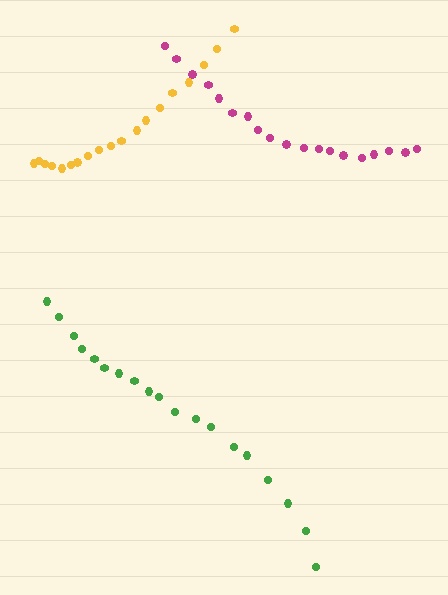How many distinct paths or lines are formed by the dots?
There are 3 distinct paths.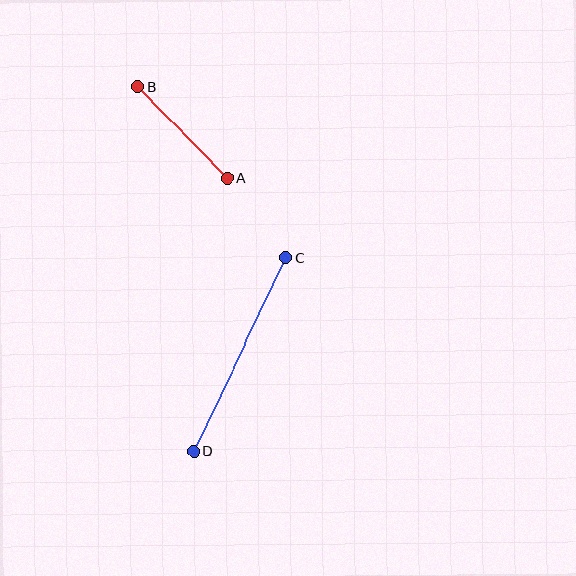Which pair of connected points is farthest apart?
Points C and D are farthest apart.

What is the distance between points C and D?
The distance is approximately 214 pixels.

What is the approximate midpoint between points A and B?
The midpoint is at approximately (183, 133) pixels.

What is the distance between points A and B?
The distance is approximately 127 pixels.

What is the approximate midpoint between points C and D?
The midpoint is at approximately (239, 354) pixels.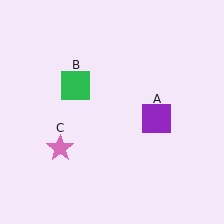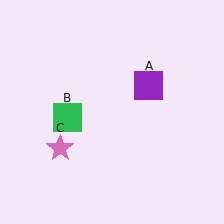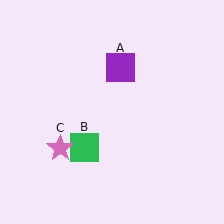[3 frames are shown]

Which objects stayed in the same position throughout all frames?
Pink star (object C) remained stationary.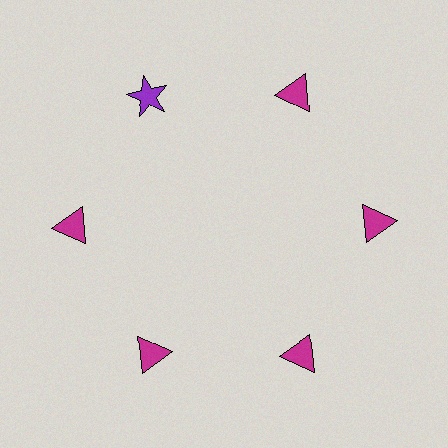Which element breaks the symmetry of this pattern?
The purple star at roughly the 11 o'clock position breaks the symmetry. All other shapes are magenta triangles.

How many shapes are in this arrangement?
There are 6 shapes arranged in a ring pattern.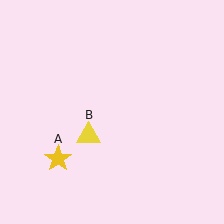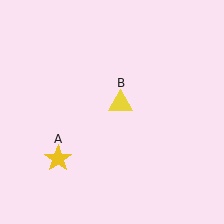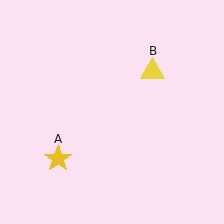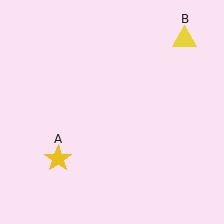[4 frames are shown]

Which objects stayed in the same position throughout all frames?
Yellow star (object A) remained stationary.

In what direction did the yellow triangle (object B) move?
The yellow triangle (object B) moved up and to the right.